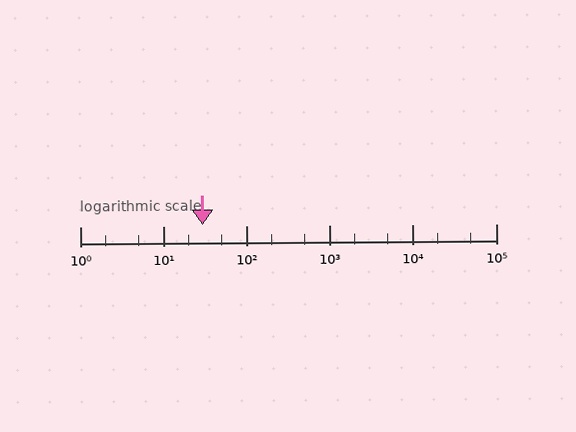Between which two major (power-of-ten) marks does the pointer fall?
The pointer is between 10 and 100.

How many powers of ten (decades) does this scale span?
The scale spans 5 decades, from 1 to 100000.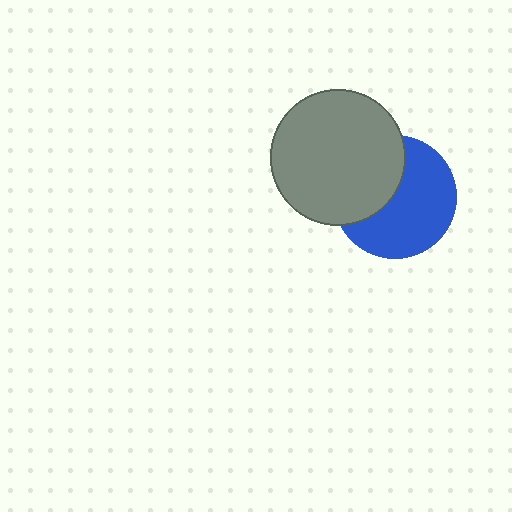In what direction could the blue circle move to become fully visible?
The blue circle could move right. That would shift it out from behind the gray circle entirely.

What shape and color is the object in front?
The object in front is a gray circle.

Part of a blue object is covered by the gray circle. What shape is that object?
It is a circle.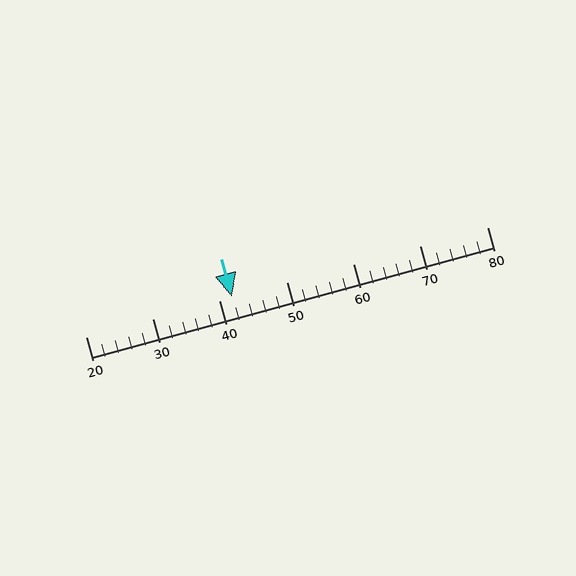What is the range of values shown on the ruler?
The ruler shows values from 20 to 80.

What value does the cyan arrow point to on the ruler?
The cyan arrow points to approximately 42.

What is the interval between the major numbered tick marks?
The major tick marks are spaced 10 units apart.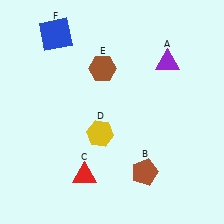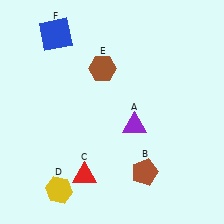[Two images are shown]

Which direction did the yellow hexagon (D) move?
The yellow hexagon (D) moved down.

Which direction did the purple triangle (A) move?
The purple triangle (A) moved down.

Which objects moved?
The objects that moved are: the purple triangle (A), the yellow hexagon (D).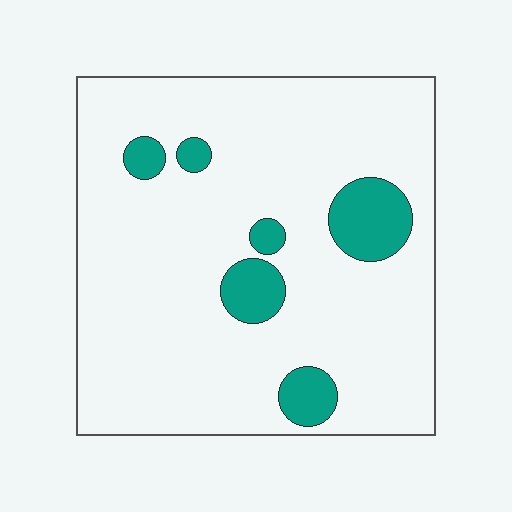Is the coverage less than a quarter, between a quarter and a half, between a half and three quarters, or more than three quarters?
Less than a quarter.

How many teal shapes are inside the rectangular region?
6.